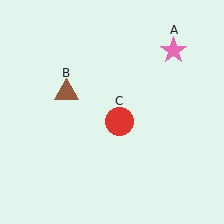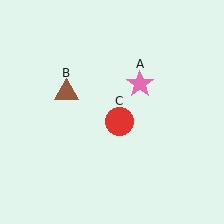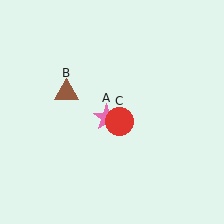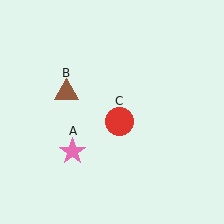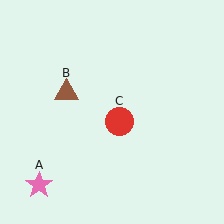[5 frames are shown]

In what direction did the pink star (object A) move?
The pink star (object A) moved down and to the left.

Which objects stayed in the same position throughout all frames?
Brown triangle (object B) and red circle (object C) remained stationary.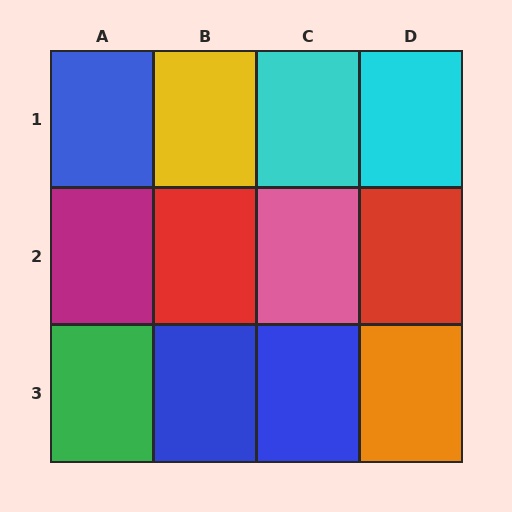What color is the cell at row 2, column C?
Pink.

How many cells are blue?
3 cells are blue.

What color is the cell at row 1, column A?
Blue.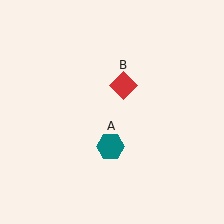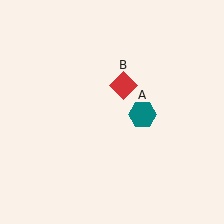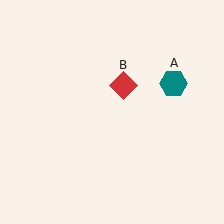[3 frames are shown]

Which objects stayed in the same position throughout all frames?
Red diamond (object B) remained stationary.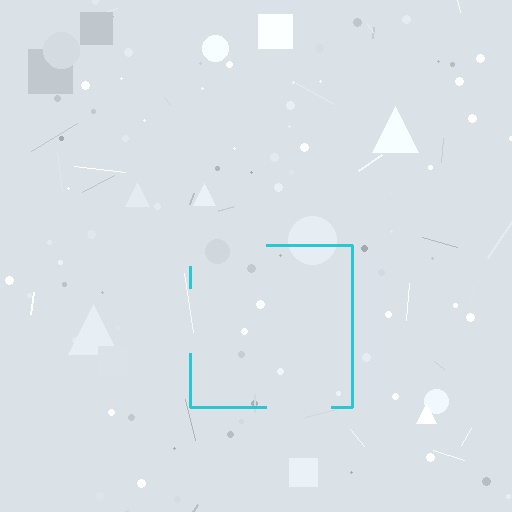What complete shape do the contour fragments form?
The contour fragments form a square.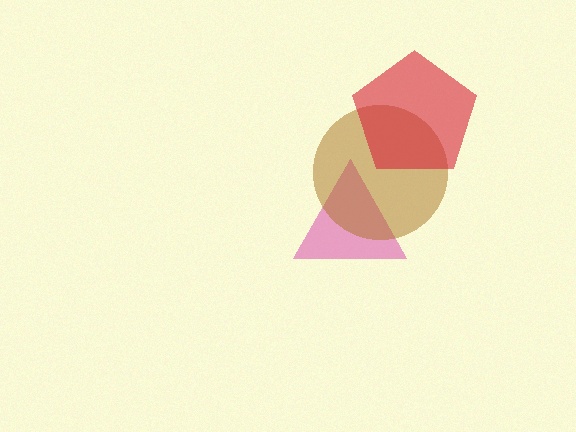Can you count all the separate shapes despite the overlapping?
Yes, there are 3 separate shapes.